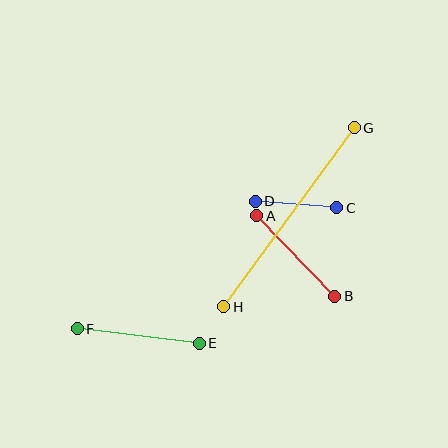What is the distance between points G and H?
The distance is approximately 222 pixels.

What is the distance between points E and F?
The distance is approximately 123 pixels.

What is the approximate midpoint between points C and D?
The midpoint is at approximately (296, 205) pixels.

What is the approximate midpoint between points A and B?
The midpoint is at approximately (296, 256) pixels.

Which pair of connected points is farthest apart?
Points G and H are farthest apart.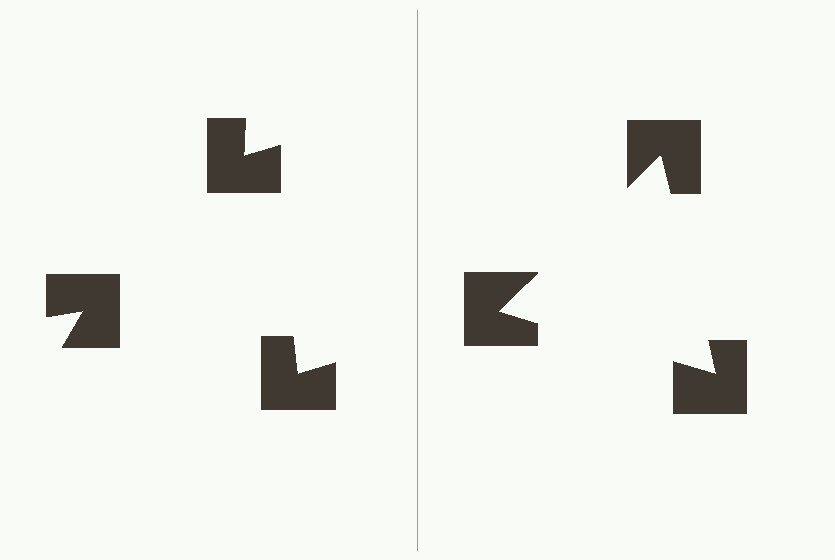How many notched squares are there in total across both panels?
6 — 3 on each side.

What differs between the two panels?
The notched squares are positioned identically on both sides; only the wedge orientations differ. On the right they align to a triangle; on the left they are misaligned.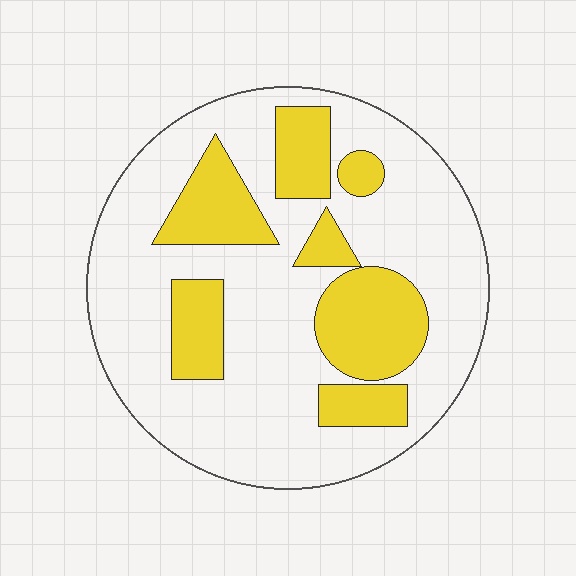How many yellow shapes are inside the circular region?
7.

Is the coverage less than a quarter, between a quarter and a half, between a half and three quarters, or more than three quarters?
Between a quarter and a half.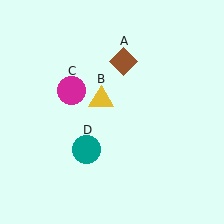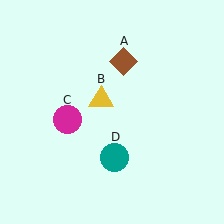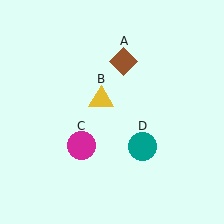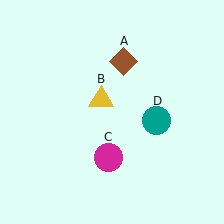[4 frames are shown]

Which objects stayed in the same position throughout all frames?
Brown diamond (object A) and yellow triangle (object B) remained stationary.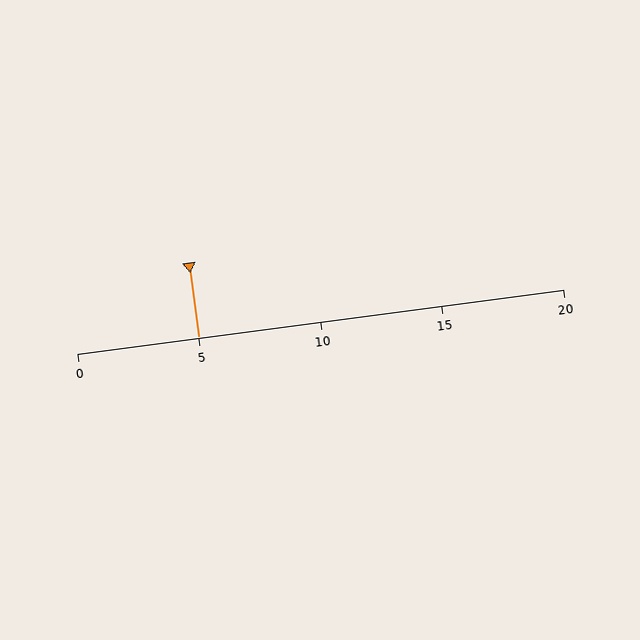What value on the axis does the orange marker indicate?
The marker indicates approximately 5.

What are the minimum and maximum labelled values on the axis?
The axis runs from 0 to 20.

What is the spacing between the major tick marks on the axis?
The major ticks are spaced 5 apart.